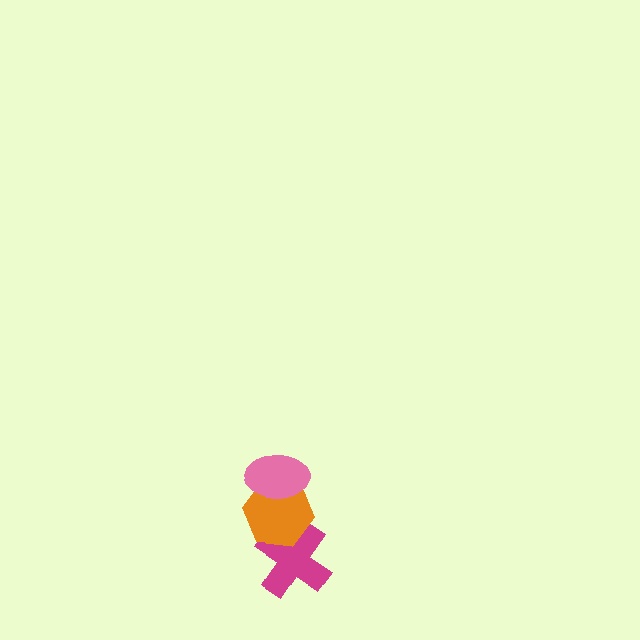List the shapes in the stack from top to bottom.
From top to bottom: the pink ellipse, the orange hexagon, the magenta cross.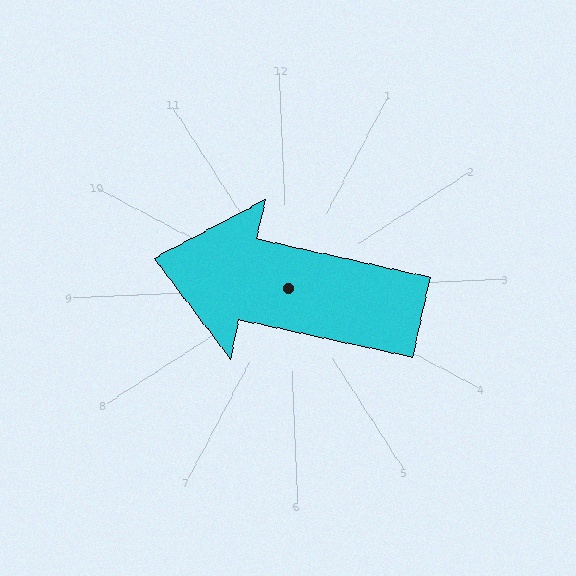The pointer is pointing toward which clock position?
Roughly 9 o'clock.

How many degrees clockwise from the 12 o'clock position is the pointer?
Approximately 285 degrees.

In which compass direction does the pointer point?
West.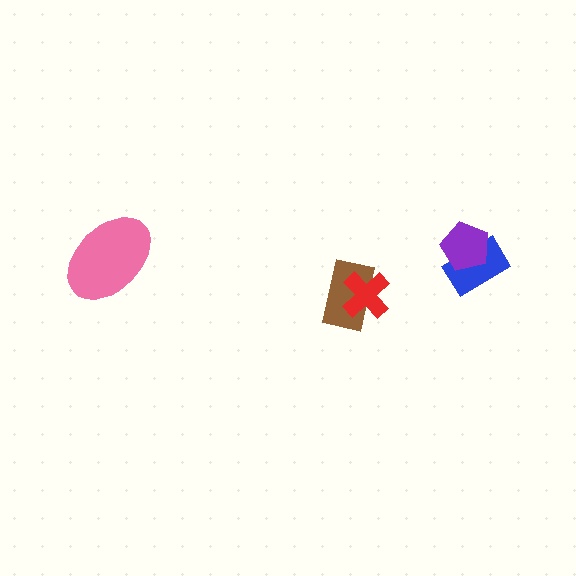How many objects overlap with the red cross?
1 object overlaps with the red cross.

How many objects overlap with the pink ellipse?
0 objects overlap with the pink ellipse.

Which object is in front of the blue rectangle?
The purple pentagon is in front of the blue rectangle.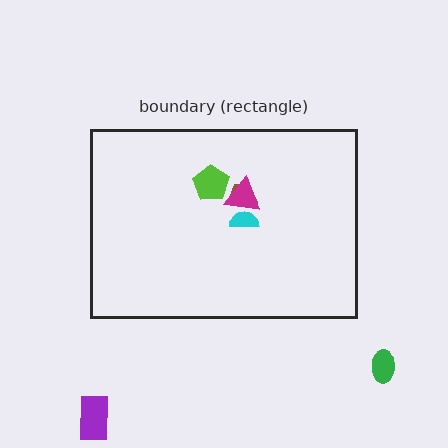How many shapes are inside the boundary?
4 inside, 2 outside.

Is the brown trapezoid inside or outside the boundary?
Inside.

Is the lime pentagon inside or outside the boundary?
Inside.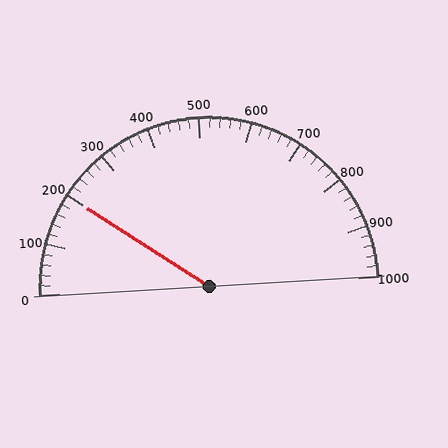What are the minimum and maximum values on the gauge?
The gauge ranges from 0 to 1000.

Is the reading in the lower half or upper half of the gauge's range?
The reading is in the lower half of the range (0 to 1000).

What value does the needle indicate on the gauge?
The needle indicates approximately 200.